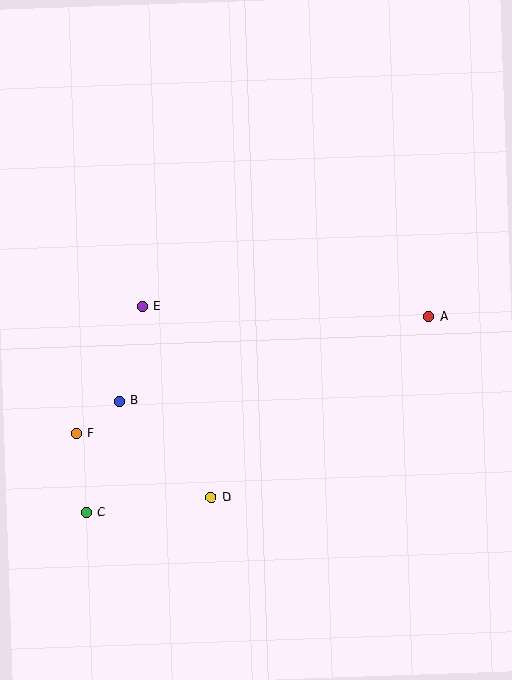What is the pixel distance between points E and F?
The distance between E and F is 143 pixels.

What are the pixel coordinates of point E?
Point E is at (142, 307).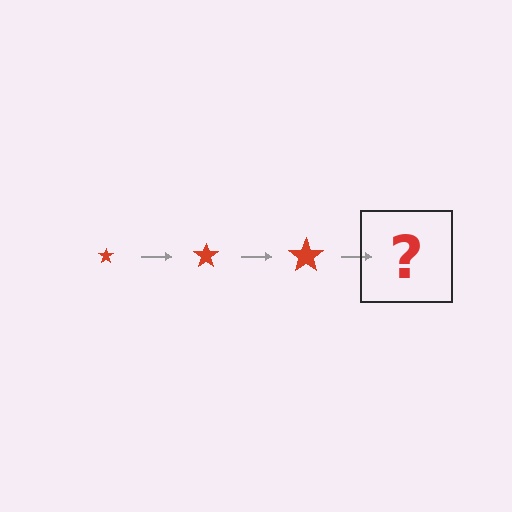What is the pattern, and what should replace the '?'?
The pattern is that the star gets progressively larger each step. The '?' should be a red star, larger than the previous one.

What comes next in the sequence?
The next element should be a red star, larger than the previous one.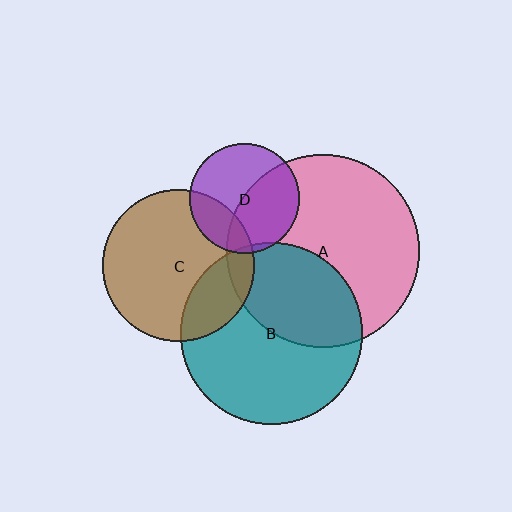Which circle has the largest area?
Circle A (pink).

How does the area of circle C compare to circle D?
Approximately 1.9 times.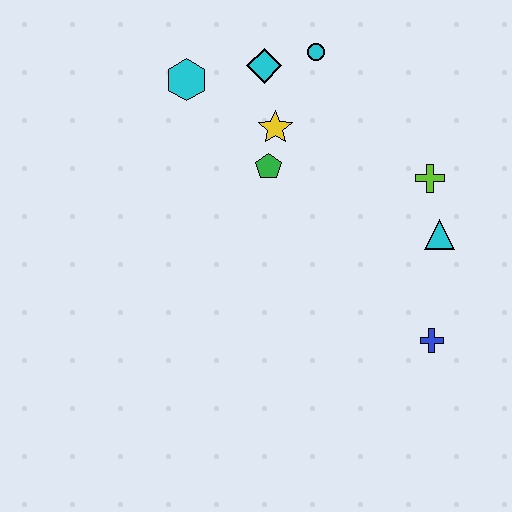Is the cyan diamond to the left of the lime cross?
Yes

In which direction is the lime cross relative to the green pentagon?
The lime cross is to the right of the green pentagon.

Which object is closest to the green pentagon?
The yellow star is closest to the green pentagon.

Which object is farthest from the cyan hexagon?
The blue cross is farthest from the cyan hexagon.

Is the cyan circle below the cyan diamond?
No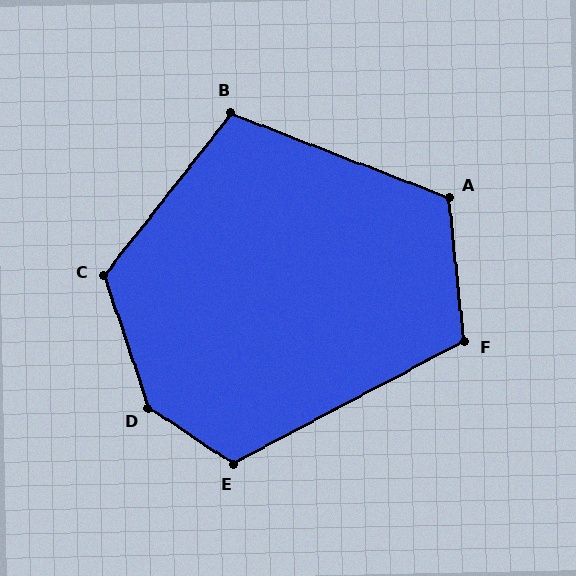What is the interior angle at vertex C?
Approximately 124 degrees (obtuse).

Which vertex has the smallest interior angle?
B, at approximately 107 degrees.